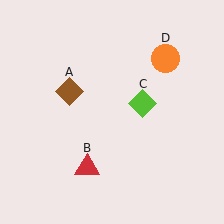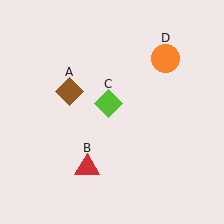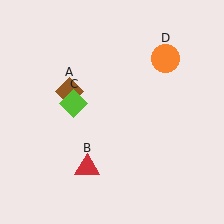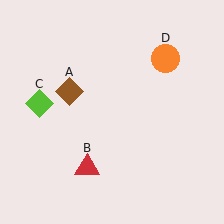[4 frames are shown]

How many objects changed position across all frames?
1 object changed position: lime diamond (object C).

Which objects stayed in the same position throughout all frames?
Brown diamond (object A) and red triangle (object B) and orange circle (object D) remained stationary.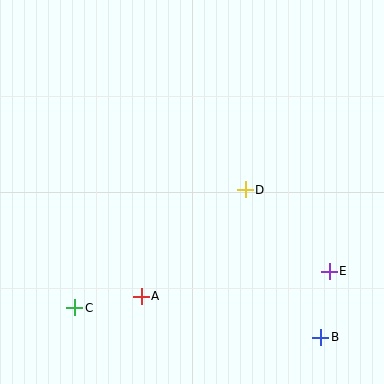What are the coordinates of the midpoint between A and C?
The midpoint between A and C is at (108, 302).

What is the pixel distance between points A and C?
The distance between A and C is 67 pixels.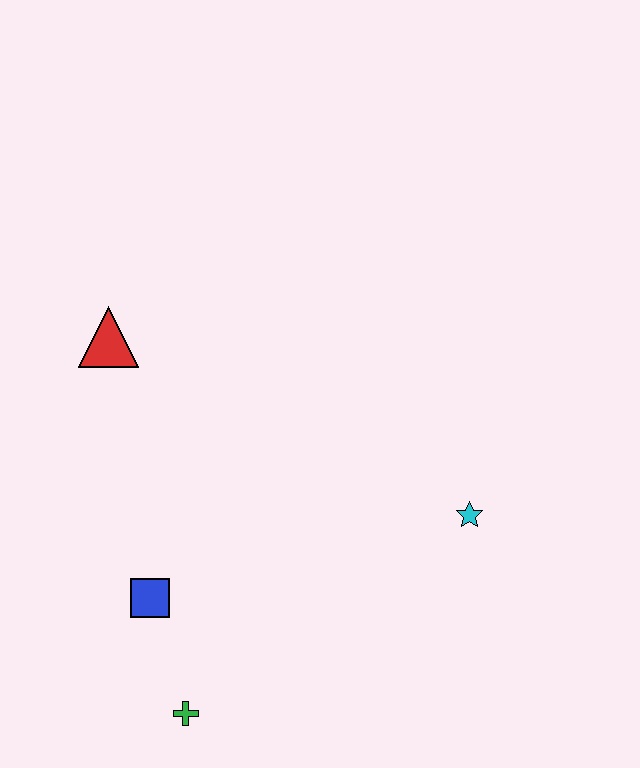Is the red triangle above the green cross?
Yes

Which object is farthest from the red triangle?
The cyan star is farthest from the red triangle.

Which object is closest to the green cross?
The blue square is closest to the green cross.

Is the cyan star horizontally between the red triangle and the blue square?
No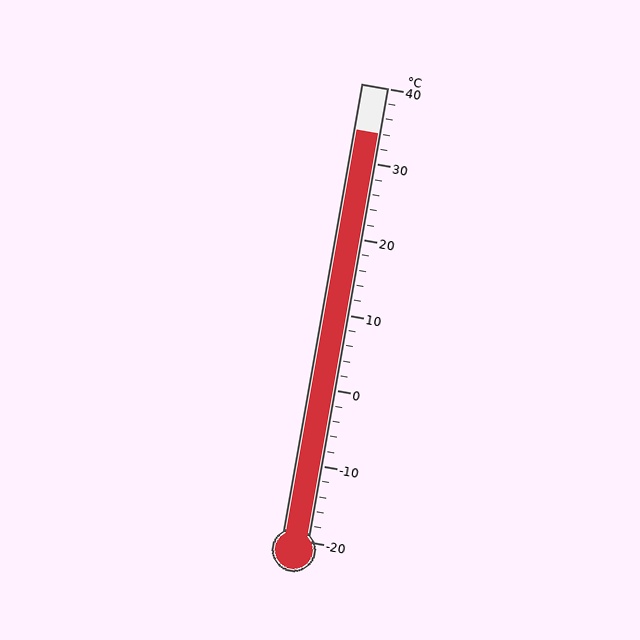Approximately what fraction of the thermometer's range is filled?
The thermometer is filled to approximately 90% of its range.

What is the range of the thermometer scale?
The thermometer scale ranges from -20°C to 40°C.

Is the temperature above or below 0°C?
The temperature is above 0°C.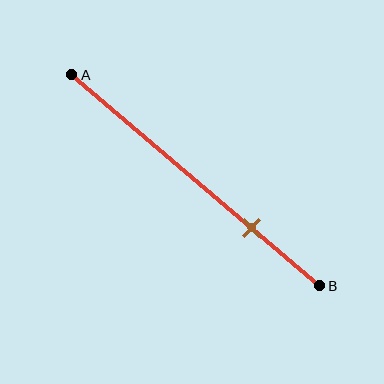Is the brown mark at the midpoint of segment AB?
No, the mark is at about 75% from A, not at the 50% midpoint.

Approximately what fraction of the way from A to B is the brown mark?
The brown mark is approximately 75% of the way from A to B.